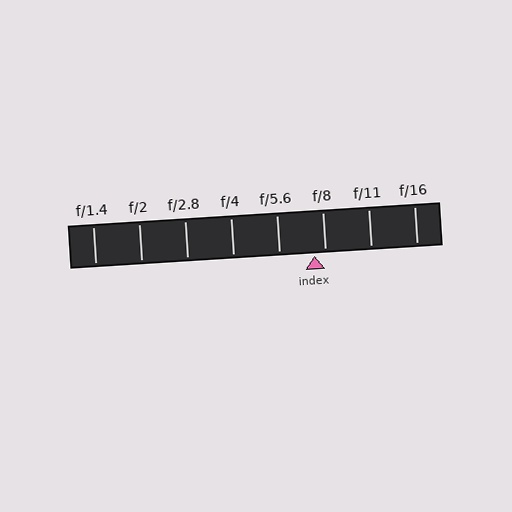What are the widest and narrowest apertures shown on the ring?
The widest aperture shown is f/1.4 and the narrowest is f/16.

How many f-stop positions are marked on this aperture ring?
There are 8 f-stop positions marked.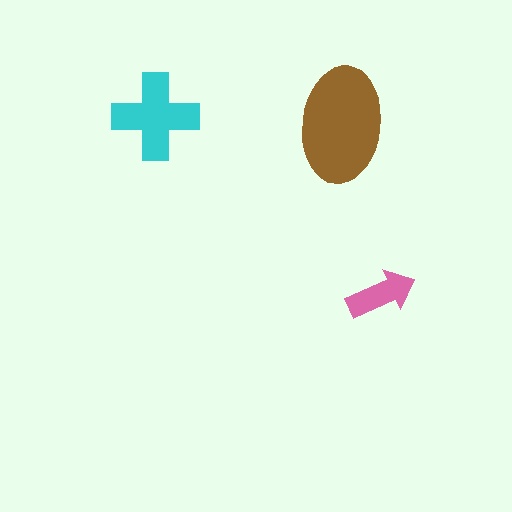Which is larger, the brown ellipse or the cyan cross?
The brown ellipse.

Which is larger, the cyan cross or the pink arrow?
The cyan cross.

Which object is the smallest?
The pink arrow.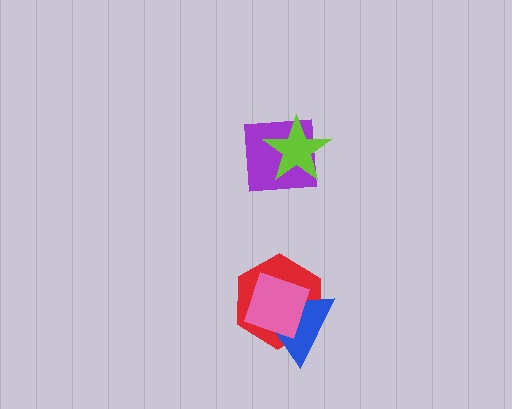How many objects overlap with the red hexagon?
2 objects overlap with the red hexagon.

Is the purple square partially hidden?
Yes, it is partially covered by another shape.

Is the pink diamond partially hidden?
No, no other shape covers it.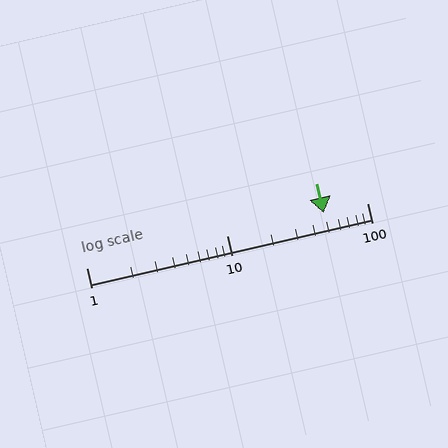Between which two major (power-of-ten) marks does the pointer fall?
The pointer is between 10 and 100.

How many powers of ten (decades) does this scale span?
The scale spans 2 decades, from 1 to 100.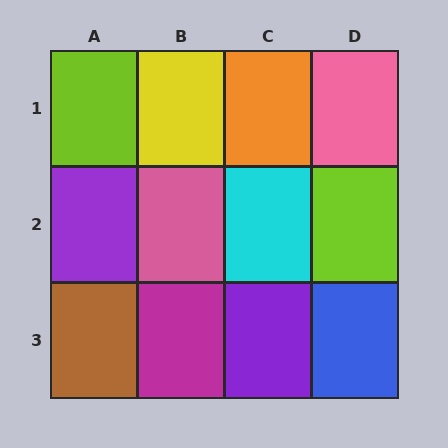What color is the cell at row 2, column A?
Purple.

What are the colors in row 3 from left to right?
Brown, magenta, purple, blue.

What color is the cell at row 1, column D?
Pink.